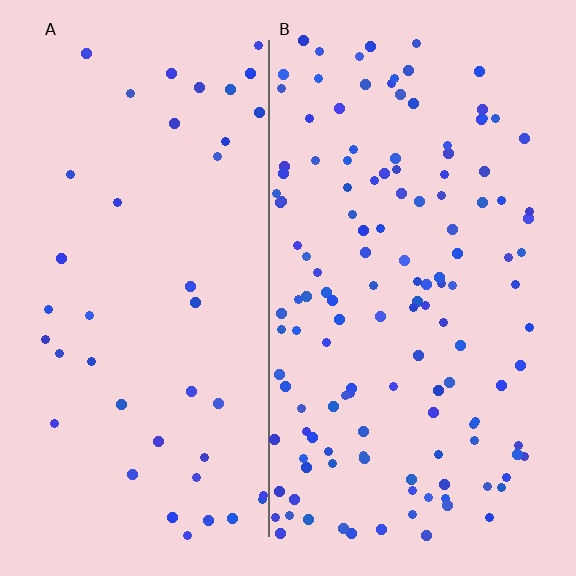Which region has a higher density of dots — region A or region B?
B (the right).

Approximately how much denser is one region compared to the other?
Approximately 3.2× — region B over region A.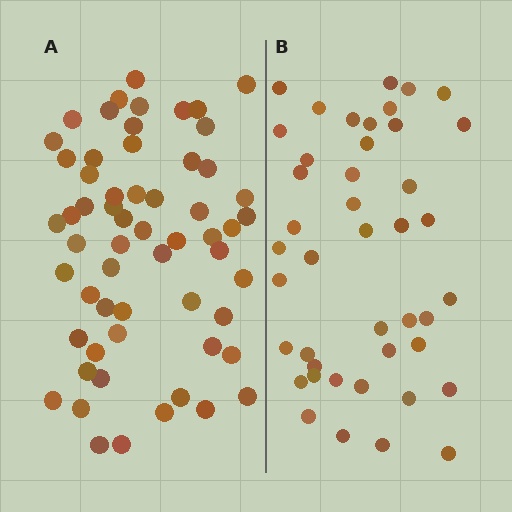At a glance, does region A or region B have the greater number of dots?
Region A (the left region) has more dots.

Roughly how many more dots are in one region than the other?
Region A has approximately 15 more dots than region B.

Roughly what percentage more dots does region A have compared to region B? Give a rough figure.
About 35% more.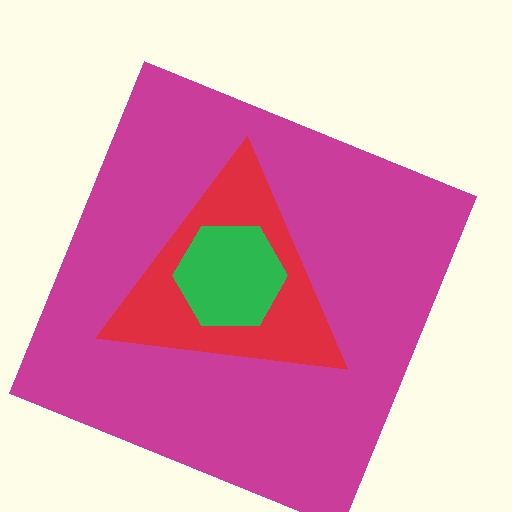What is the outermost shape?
The magenta square.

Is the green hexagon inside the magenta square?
Yes.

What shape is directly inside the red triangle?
The green hexagon.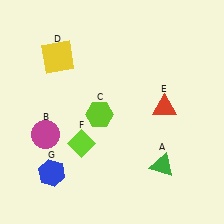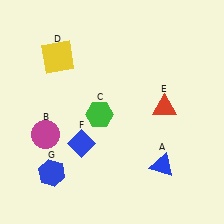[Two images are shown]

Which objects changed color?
A changed from green to blue. C changed from lime to green. F changed from lime to blue.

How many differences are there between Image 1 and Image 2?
There are 3 differences between the two images.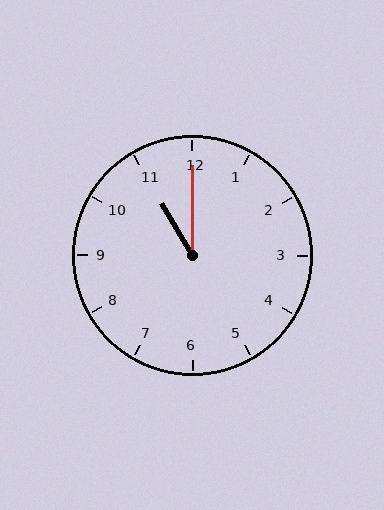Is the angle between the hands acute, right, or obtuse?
It is acute.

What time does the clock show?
11:00.